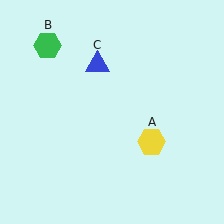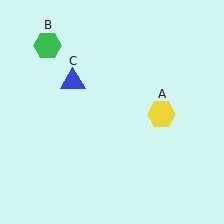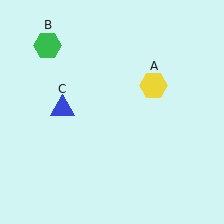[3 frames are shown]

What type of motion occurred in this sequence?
The yellow hexagon (object A), blue triangle (object C) rotated counterclockwise around the center of the scene.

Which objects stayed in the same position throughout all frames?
Green hexagon (object B) remained stationary.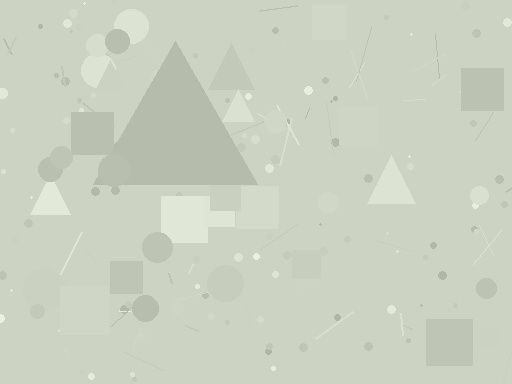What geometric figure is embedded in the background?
A triangle is embedded in the background.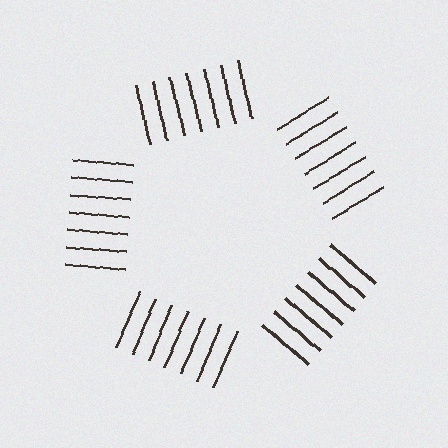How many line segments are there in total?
35 — 7 along each of the 5 edges.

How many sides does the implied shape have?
5 sides — the line-ends trace a pentagon.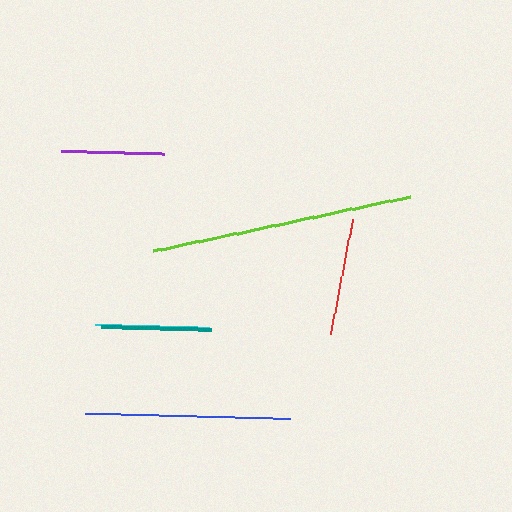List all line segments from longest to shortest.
From longest to shortest: lime, blue, red, cyan, teal, purple.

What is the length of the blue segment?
The blue segment is approximately 205 pixels long.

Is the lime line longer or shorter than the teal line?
The lime line is longer than the teal line.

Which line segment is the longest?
The lime line is the longest at approximately 262 pixels.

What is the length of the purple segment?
The purple segment is approximately 103 pixels long.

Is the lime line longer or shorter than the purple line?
The lime line is longer than the purple line.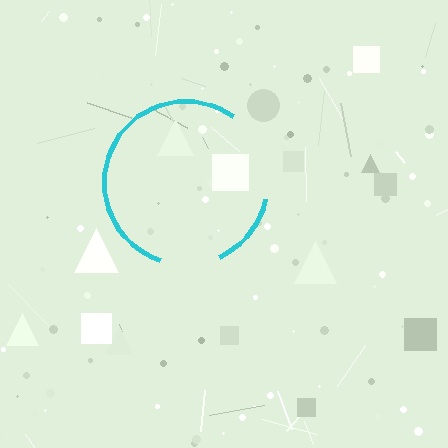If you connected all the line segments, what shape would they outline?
They would outline a circle.